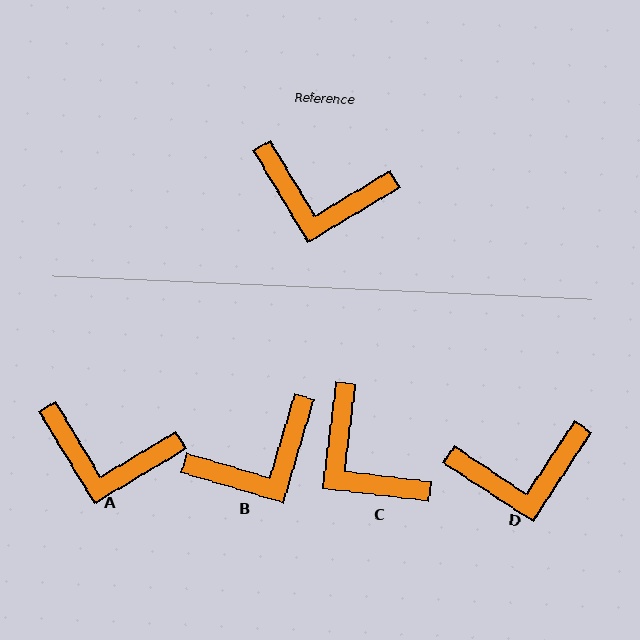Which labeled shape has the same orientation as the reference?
A.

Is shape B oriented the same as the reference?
No, it is off by about 43 degrees.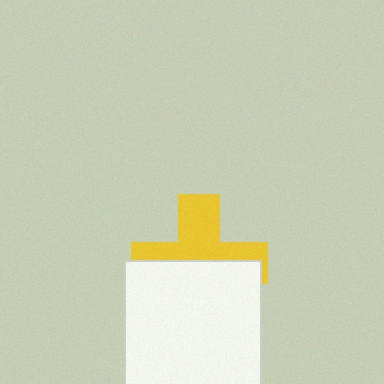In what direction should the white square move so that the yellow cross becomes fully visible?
The white square should move down. That is the shortest direction to clear the overlap and leave the yellow cross fully visible.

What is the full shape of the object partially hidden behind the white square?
The partially hidden object is a yellow cross.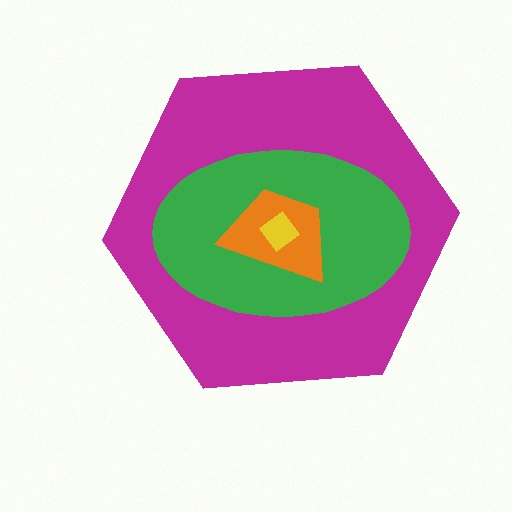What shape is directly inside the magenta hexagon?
The green ellipse.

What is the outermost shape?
The magenta hexagon.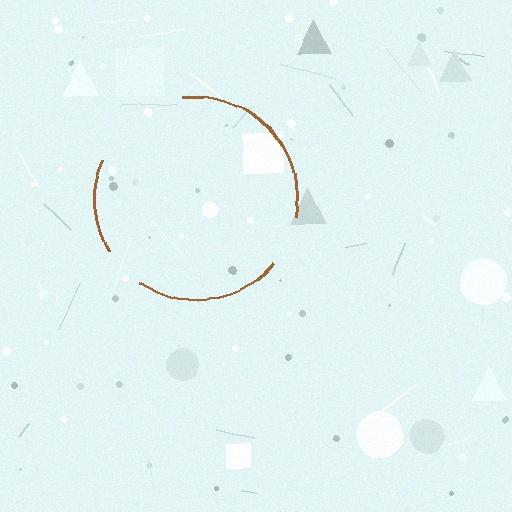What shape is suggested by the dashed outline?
The dashed outline suggests a circle.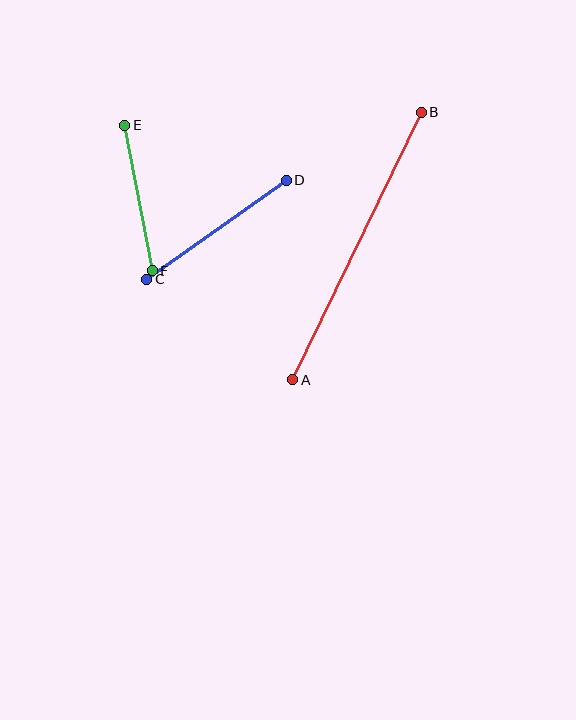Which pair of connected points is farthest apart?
Points A and B are farthest apart.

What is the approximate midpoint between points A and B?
The midpoint is at approximately (357, 246) pixels.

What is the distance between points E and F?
The distance is approximately 148 pixels.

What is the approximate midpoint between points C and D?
The midpoint is at approximately (216, 230) pixels.